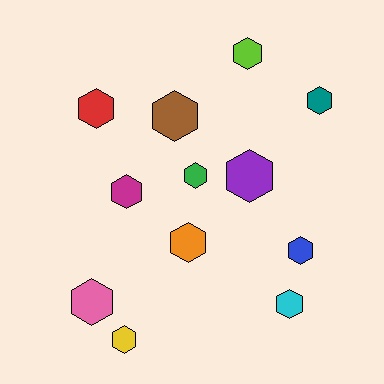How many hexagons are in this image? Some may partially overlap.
There are 12 hexagons.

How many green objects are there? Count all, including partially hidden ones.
There is 1 green object.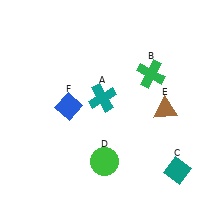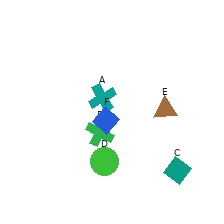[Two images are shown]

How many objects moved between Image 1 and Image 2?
2 objects moved between the two images.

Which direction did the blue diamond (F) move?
The blue diamond (F) moved right.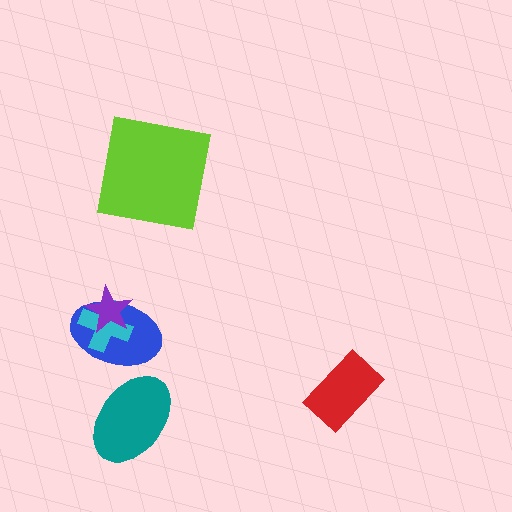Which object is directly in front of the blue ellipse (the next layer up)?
The cyan cross is directly in front of the blue ellipse.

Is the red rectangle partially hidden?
No, no other shape covers it.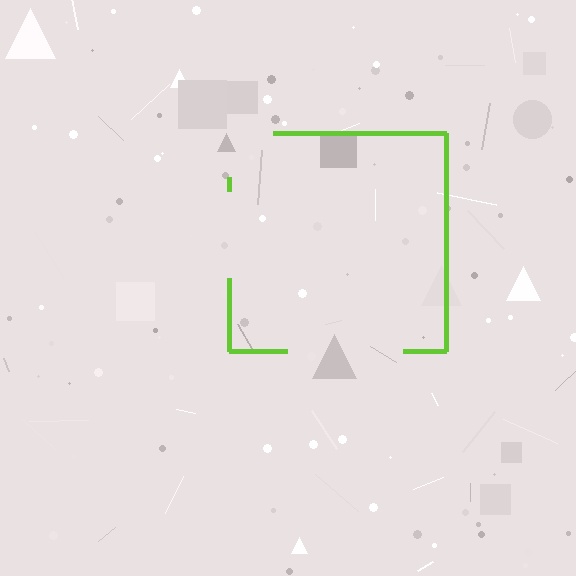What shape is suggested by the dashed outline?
The dashed outline suggests a square.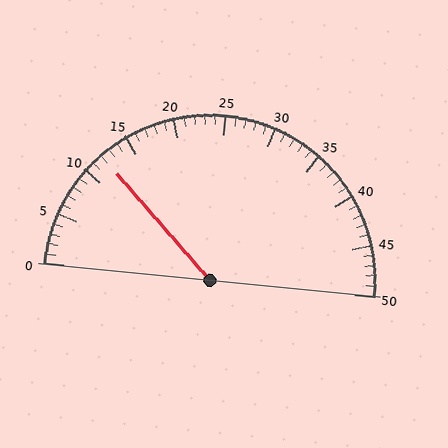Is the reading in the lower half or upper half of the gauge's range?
The reading is in the lower half of the range (0 to 50).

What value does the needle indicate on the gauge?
The needle indicates approximately 12.